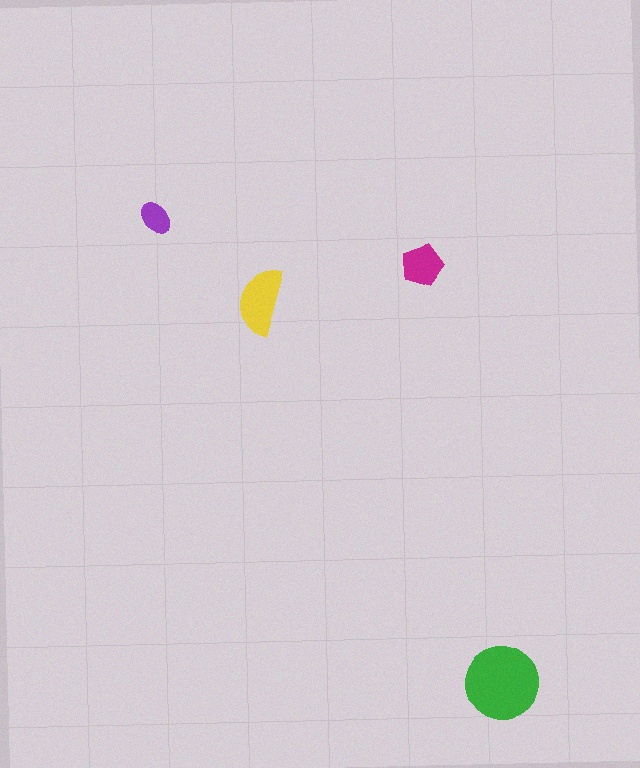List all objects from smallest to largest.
The purple ellipse, the magenta pentagon, the yellow semicircle, the green circle.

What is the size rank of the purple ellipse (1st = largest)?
4th.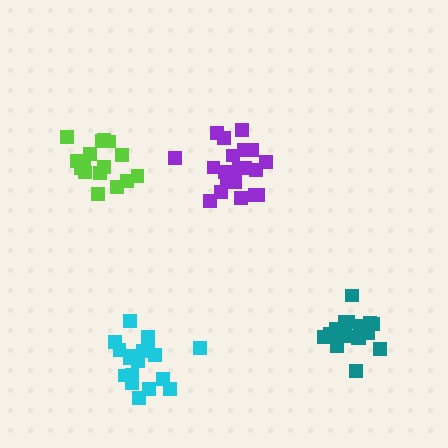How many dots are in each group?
Group 1: 20 dots, Group 2: 16 dots, Group 3: 21 dots, Group 4: 19 dots (76 total).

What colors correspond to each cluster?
The clusters are colored: teal, lime, purple, cyan.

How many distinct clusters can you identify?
There are 4 distinct clusters.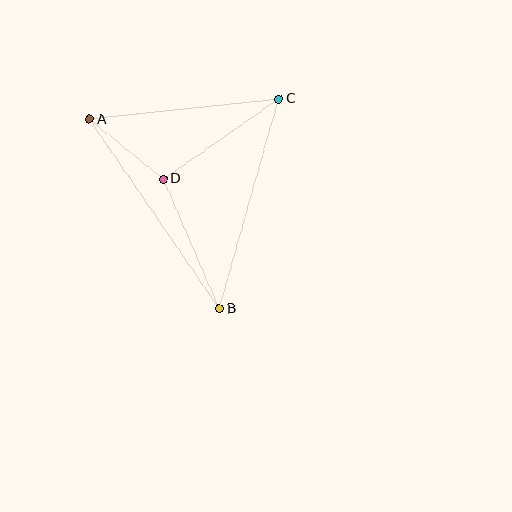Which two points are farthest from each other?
Points A and B are farthest from each other.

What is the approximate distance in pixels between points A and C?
The distance between A and C is approximately 190 pixels.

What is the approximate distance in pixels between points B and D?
The distance between B and D is approximately 142 pixels.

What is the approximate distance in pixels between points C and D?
The distance between C and D is approximately 140 pixels.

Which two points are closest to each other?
Points A and D are closest to each other.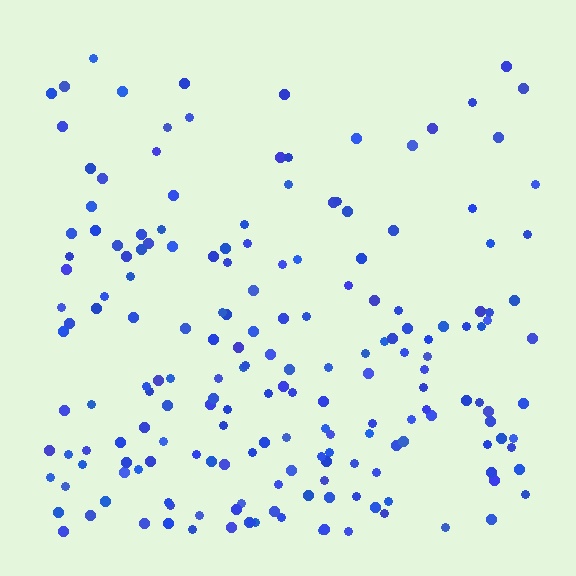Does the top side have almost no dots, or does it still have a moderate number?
Still a moderate number, just noticeably fewer than the bottom.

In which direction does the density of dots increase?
From top to bottom, with the bottom side densest.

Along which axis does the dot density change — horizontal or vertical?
Vertical.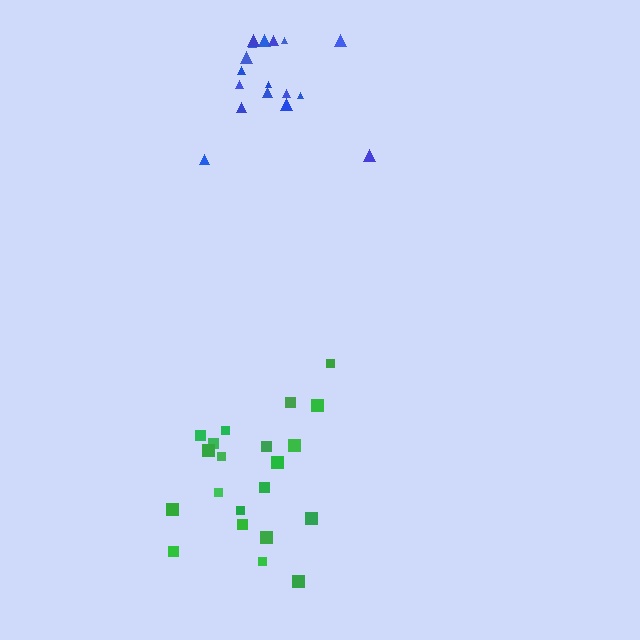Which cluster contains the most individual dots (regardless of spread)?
Green (21).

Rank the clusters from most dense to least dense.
green, blue.